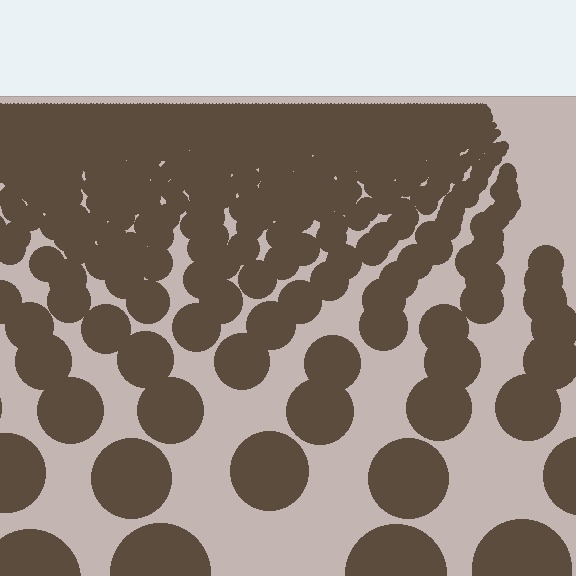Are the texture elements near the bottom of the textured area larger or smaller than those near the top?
Larger. Near the bottom, elements are closer to the viewer and appear at a bigger on-screen size.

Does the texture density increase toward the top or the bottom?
Density increases toward the top.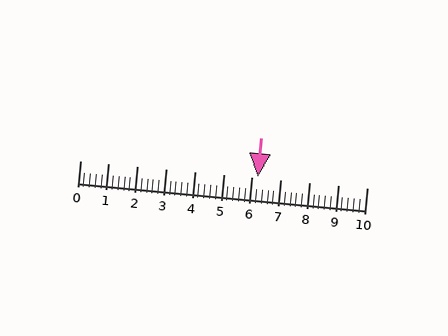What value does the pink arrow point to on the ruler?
The pink arrow points to approximately 6.2.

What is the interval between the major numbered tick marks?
The major tick marks are spaced 1 units apart.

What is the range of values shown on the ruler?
The ruler shows values from 0 to 10.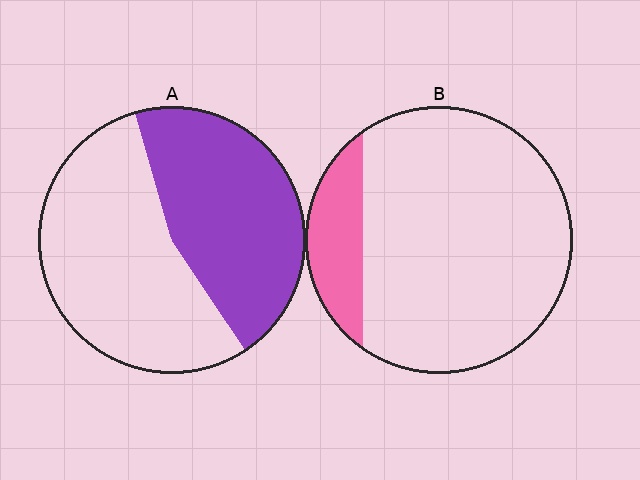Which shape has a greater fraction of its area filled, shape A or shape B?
Shape A.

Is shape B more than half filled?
No.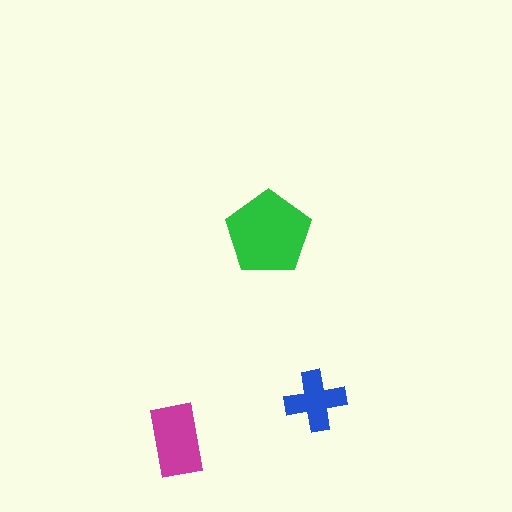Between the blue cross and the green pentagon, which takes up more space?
The green pentagon.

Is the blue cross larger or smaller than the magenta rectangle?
Smaller.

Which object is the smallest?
The blue cross.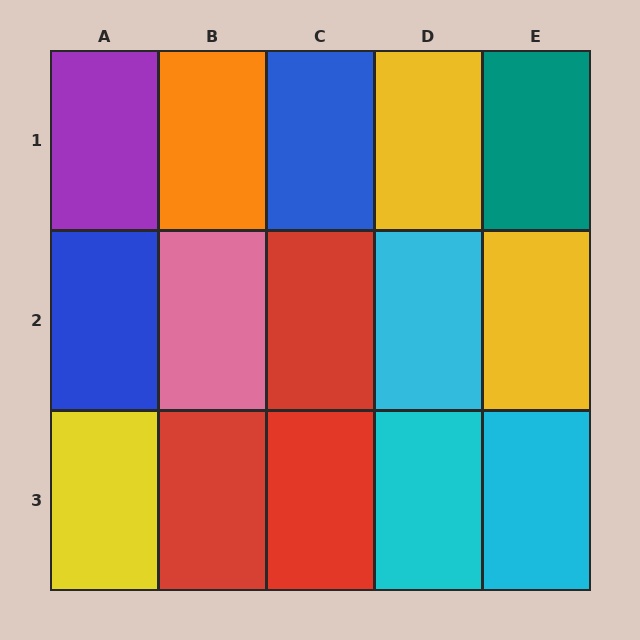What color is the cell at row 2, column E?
Yellow.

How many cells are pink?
1 cell is pink.